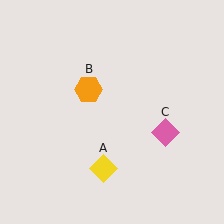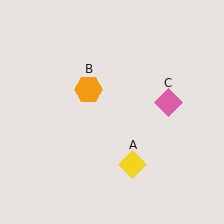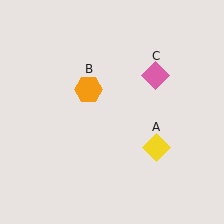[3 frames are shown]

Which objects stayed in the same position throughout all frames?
Orange hexagon (object B) remained stationary.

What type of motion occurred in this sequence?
The yellow diamond (object A), pink diamond (object C) rotated counterclockwise around the center of the scene.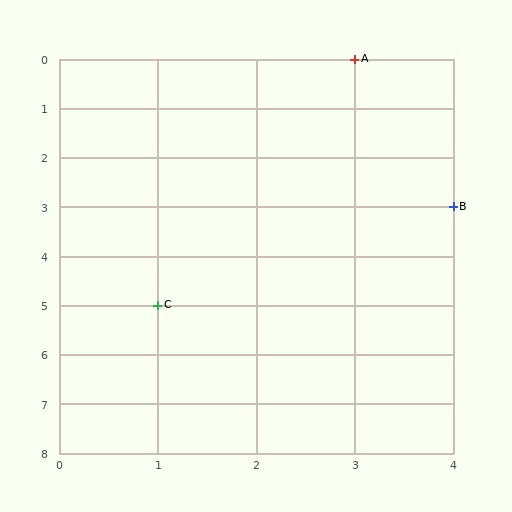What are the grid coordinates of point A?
Point A is at grid coordinates (3, 0).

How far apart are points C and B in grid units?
Points C and B are 3 columns and 2 rows apart (about 3.6 grid units diagonally).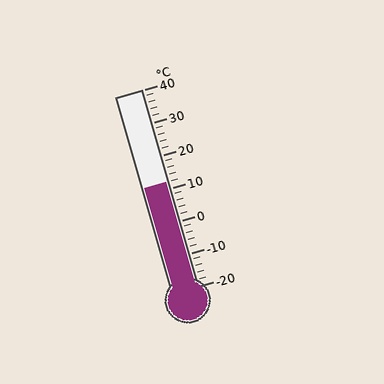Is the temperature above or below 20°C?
The temperature is below 20°C.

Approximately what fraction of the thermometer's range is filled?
The thermometer is filled to approximately 55% of its range.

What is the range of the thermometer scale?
The thermometer scale ranges from -20°C to 40°C.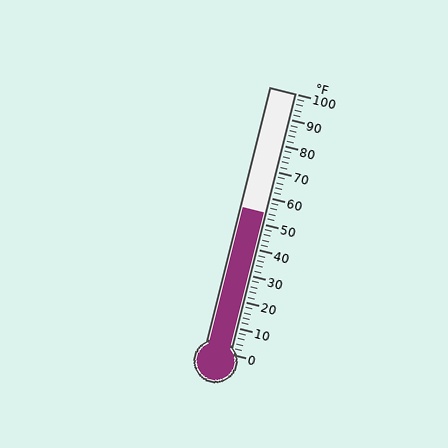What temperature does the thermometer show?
The thermometer shows approximately 54°F.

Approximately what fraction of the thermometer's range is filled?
The thermometer is filled to approximately 55% of its range.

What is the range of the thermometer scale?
The thermometer scale ranges from 0°F to 100°F.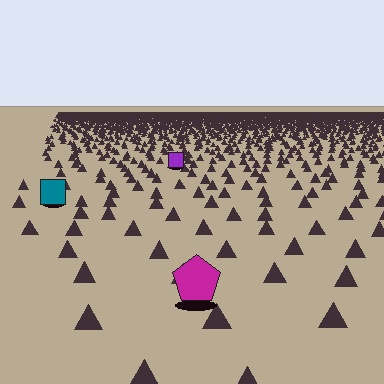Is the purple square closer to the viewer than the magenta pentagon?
No. The magenta pentagon is closer — you can tell from the texture gradient: the ground texture is coarser near it.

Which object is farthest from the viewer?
The purple square is farthest from the viewer. It appears smaller and the ground texture around it is denser.